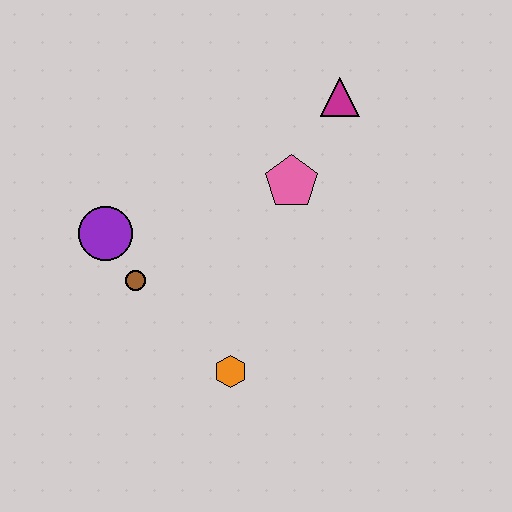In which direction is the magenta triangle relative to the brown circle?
The magenta triangle is to the right of the brown circle.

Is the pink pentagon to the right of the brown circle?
Yes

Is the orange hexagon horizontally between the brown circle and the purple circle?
No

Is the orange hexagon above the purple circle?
No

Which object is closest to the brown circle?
The purple circle is closest to the brown circle.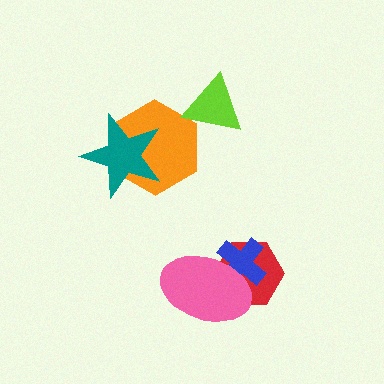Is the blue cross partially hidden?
Yes, it is partially covered by another shape.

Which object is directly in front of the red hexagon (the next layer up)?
The blue cross is directly in front of the red hexagon.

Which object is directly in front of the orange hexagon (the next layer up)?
The lime triangle is directly in front of the orange hexagon.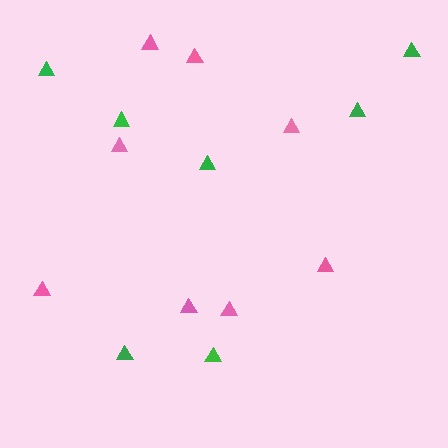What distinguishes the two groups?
There are 2 groups: one group of pink triangles (8) and one group of green triangles (7).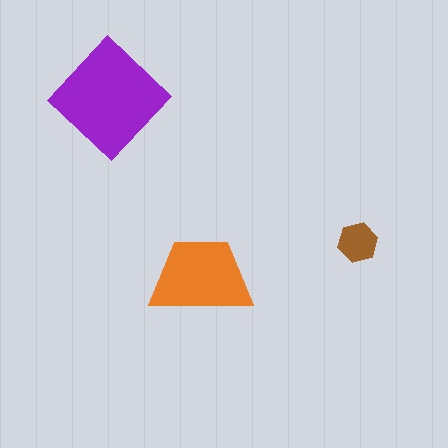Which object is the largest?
The purple diamond.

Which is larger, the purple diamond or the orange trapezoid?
The purple diamond.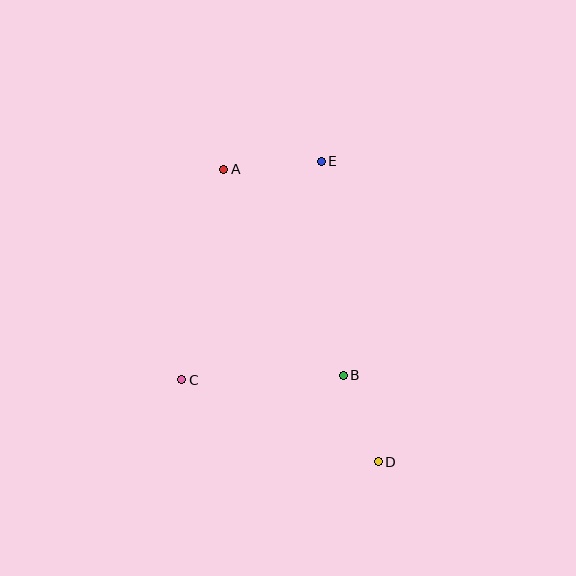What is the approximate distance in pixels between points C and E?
The distance between C and E is approximately 259 pixels.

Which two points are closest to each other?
Points B and D are closest to each other.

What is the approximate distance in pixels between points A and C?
The distance between A and C is approximately 214 pixels.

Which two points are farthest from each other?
Points A and D are farthest from each other.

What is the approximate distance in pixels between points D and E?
The distance between D and E is approximately 306 pixels.